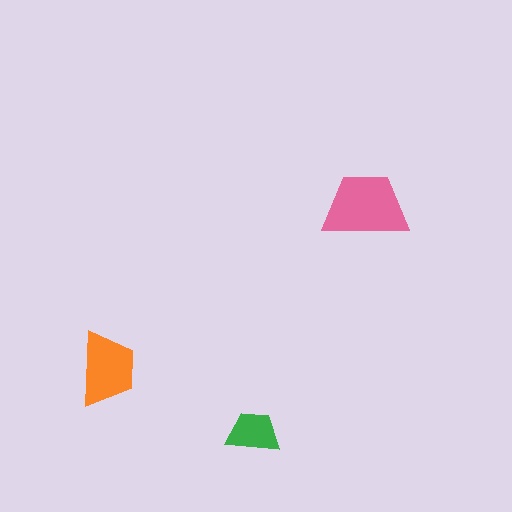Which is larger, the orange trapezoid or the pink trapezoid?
The pink one.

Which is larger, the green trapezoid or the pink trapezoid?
The pink one.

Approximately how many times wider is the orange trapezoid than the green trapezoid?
About 1.5 times wider.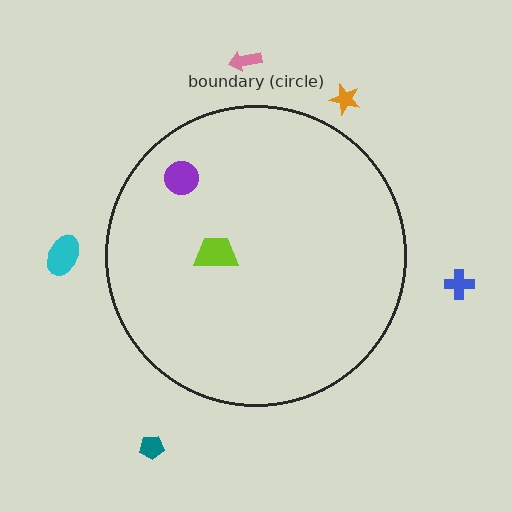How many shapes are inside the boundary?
2 inside, 5 outside.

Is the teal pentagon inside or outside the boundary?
Outside.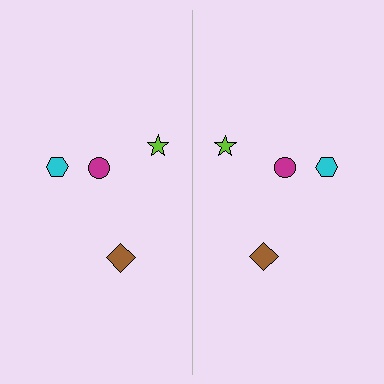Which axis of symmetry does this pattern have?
The pattern has a vertical axis of symmetry running through the center of the image.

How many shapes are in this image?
There are 8 shapes in this image.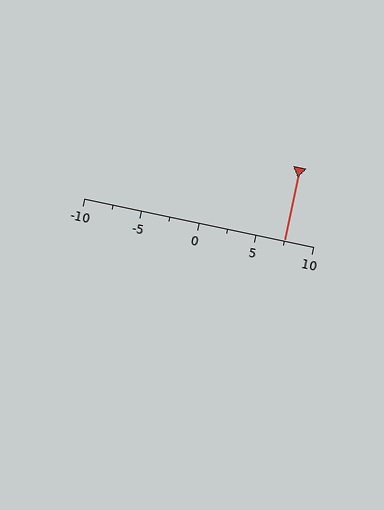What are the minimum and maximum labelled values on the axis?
The axis runs from -10 to 10.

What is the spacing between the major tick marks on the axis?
The major ticks are spaced 5 apart.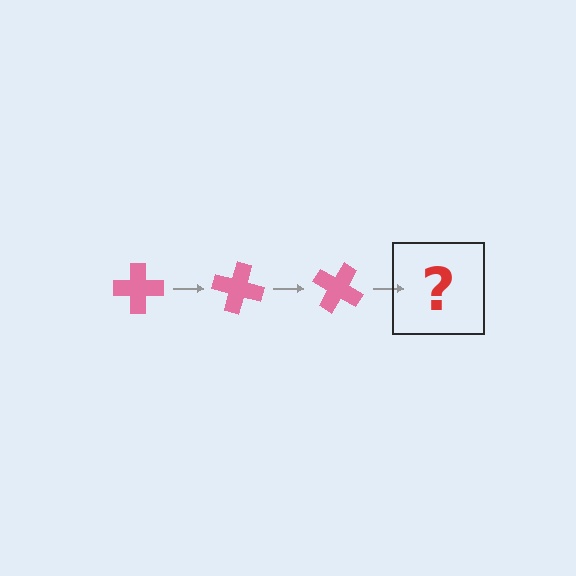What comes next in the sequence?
The next element should be a pink cross rotated 45 degrees.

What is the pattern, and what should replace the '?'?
The pattern is that the cross rotates 15 degrees each step. The '?' should be a pink cross rotated 45 degrees.